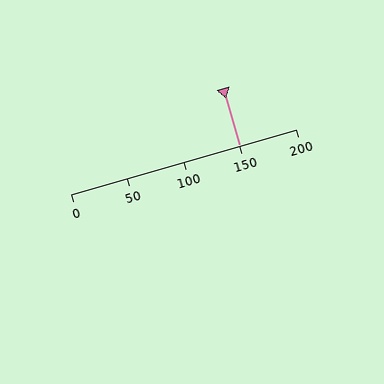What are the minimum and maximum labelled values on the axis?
The axis runs from 0 to 200.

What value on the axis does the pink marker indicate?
The marker indicates approximately 150.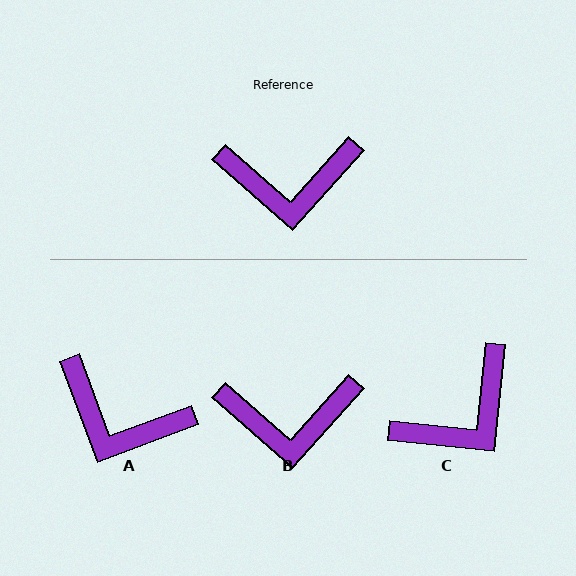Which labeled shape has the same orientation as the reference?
B.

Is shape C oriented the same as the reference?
No, it is off by about 36 degrees.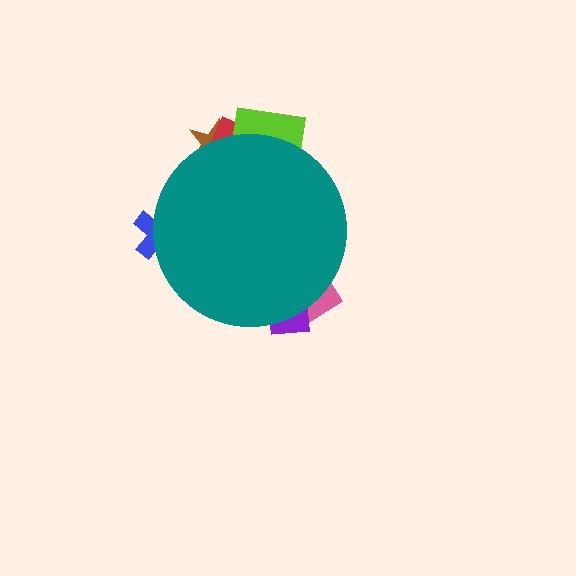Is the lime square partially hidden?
Yes, the lime square is partially hidden behind the teal circle.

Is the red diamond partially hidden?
Yes, the red diamond is partially hidden behind the teal circle.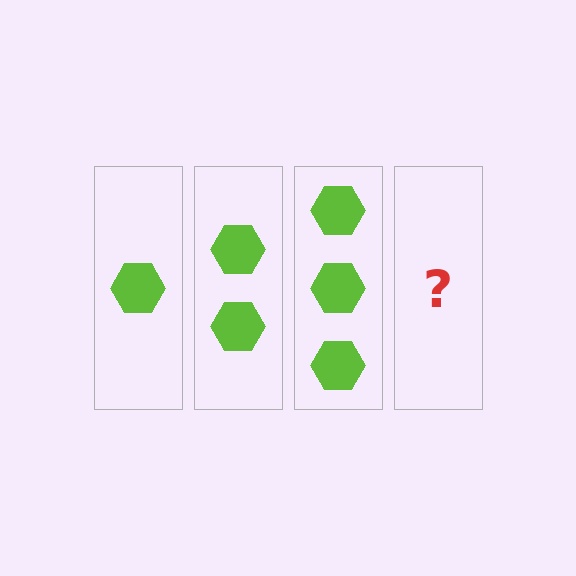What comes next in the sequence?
The next element should be 4 hexagons.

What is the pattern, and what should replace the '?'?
The pattern is that each step adds one more hexagon. The '?' should be 4 hexagons.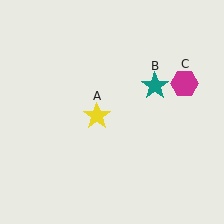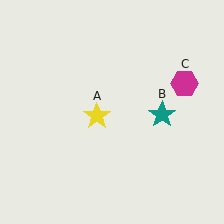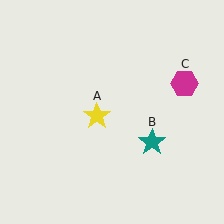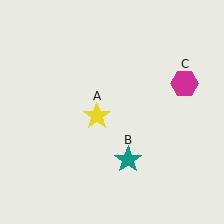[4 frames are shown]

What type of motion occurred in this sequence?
The teal star (object B) rotated clockwise around the center of the scene.